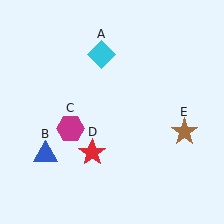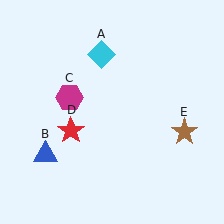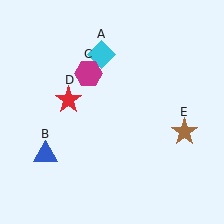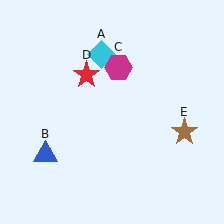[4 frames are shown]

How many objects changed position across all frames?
2 objects changed position: magenta hexagon (object C), red star (object D).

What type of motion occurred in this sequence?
The magenta hexagon (object C), red star (object D) rotated clockwise around the center of the scene.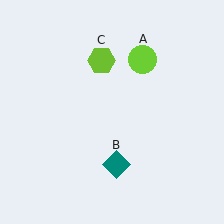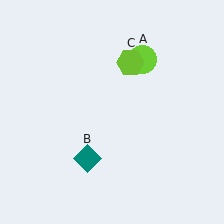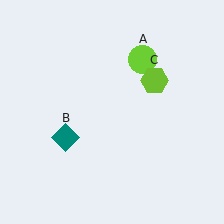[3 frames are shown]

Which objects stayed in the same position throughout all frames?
Lime circle (object A) remained stationary.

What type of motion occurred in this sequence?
The teal diamond (object B), lime hexagon (object C) rotated clockwise around the center of the scene.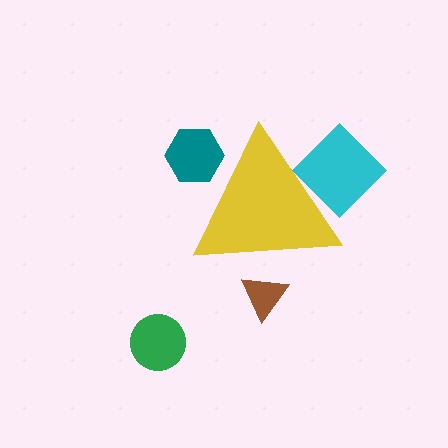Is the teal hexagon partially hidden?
Yes, the teal hexagon is partially hidden behind the yellow triangle.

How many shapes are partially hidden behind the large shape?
3 shapes are partially hidden.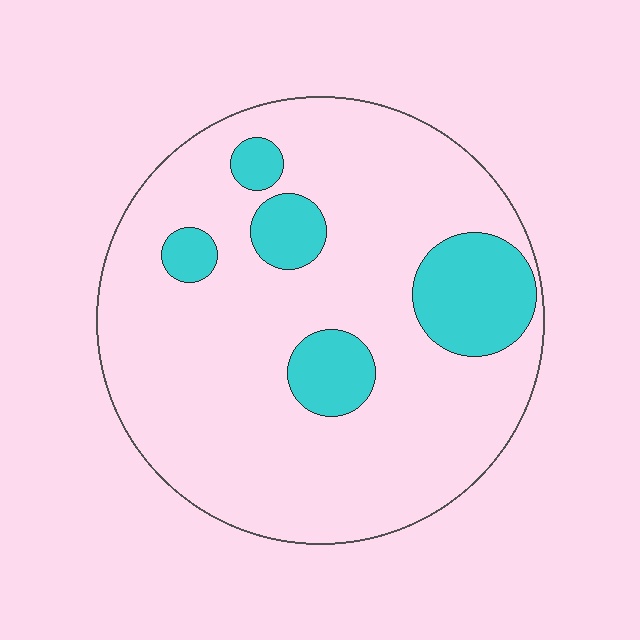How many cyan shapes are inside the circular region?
5.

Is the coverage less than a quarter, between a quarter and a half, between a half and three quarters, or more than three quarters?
Less than a quarter.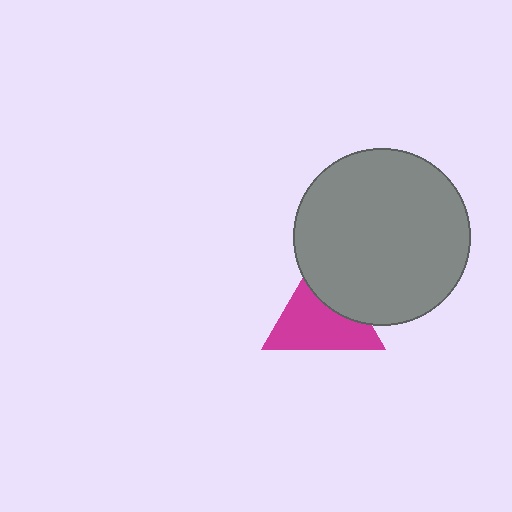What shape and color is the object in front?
The object in front is a gray circle.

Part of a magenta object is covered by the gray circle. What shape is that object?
It is a triangle.